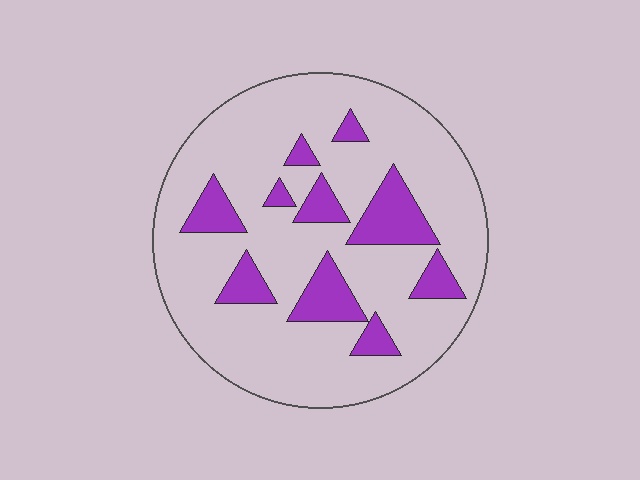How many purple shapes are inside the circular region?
10.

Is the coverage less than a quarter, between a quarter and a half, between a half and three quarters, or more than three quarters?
Less than a quarter.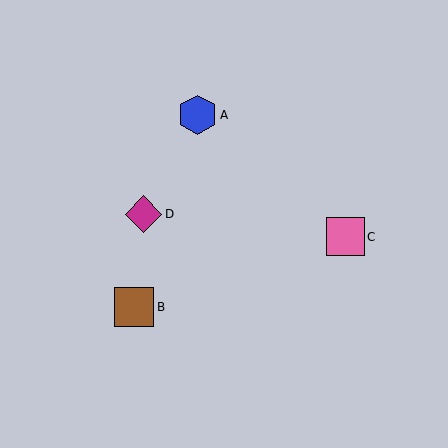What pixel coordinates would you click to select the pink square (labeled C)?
Click at (345, 237) to select the pink square C.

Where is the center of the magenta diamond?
The center of the magenta diamond is at (144, 214).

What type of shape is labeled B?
Shape B is a brown square.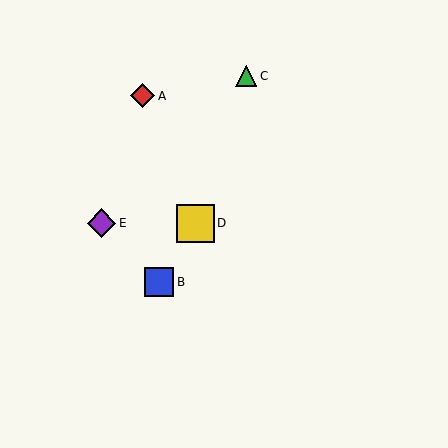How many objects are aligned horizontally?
2 objects (D, E) are aligned horizontally.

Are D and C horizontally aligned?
No, D is at y≈223 and C is at y≈76.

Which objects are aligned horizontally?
Objects D, E are aligned horizontally.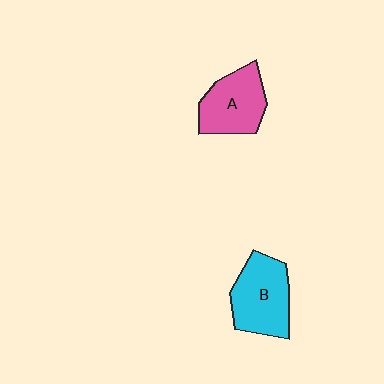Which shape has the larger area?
Shape B (cyan).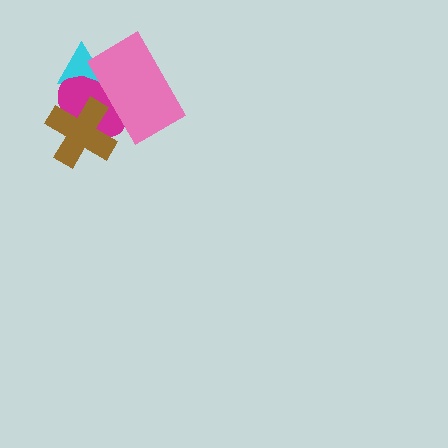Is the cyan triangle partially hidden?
Yes, it is partially covered by another shape.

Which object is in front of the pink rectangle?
The brown cross is in front of the pink rectangle.